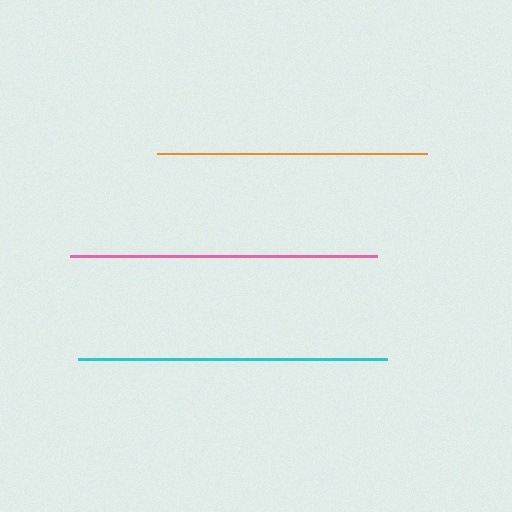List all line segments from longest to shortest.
From longest to shortest: cyan, pink, orange.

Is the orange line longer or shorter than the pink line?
The pink line is longer than the orange line.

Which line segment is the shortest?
The orange line is the shortest at approximately 270 pixels.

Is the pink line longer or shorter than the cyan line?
The cyan line is longer than the pink line.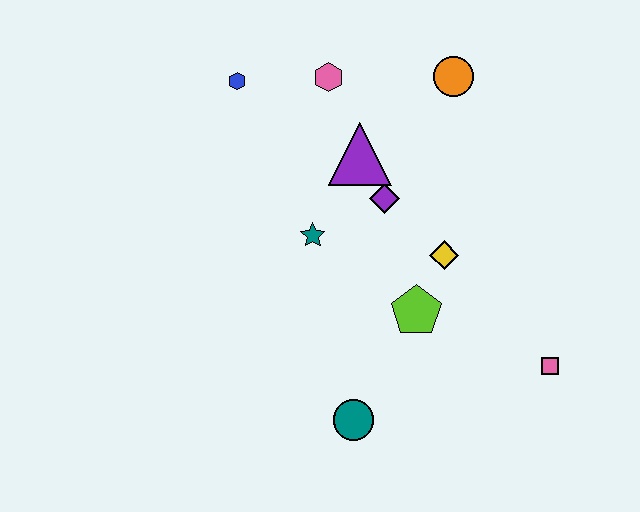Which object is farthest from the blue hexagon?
The pink square is farthest from the blue hexagon.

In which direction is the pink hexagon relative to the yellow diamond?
The pink hexagon is above the yellow diamond.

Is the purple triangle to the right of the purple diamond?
No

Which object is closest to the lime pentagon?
The yellow diamond is closest to the lime pentagon.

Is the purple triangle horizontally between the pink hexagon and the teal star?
No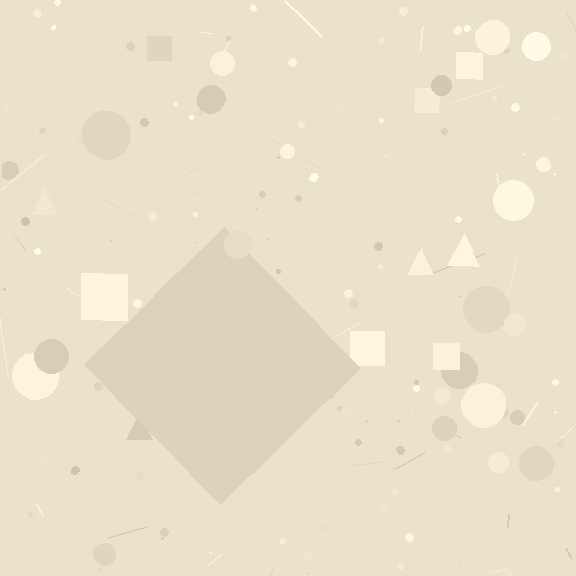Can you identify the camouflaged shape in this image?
The camouflaged shape is a diamond.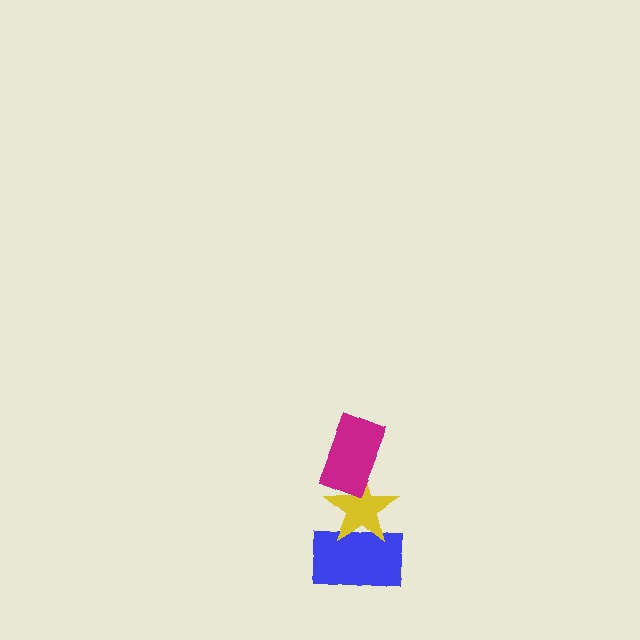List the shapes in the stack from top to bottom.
From top to bottom: the magenta rectangle, the yellow star, the blue rectangle.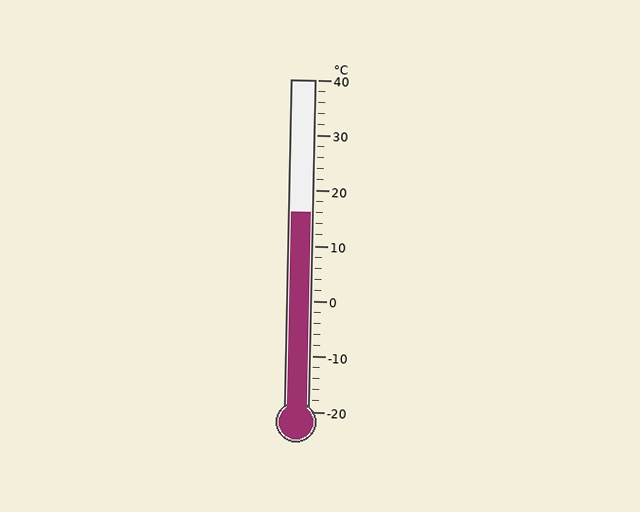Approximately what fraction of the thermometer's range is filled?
The thermometer is filled to approximately 60% of its range.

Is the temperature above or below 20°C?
The temperature is below 20°C.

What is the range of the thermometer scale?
The thermometer scale ranges from -20°C to 40°C.